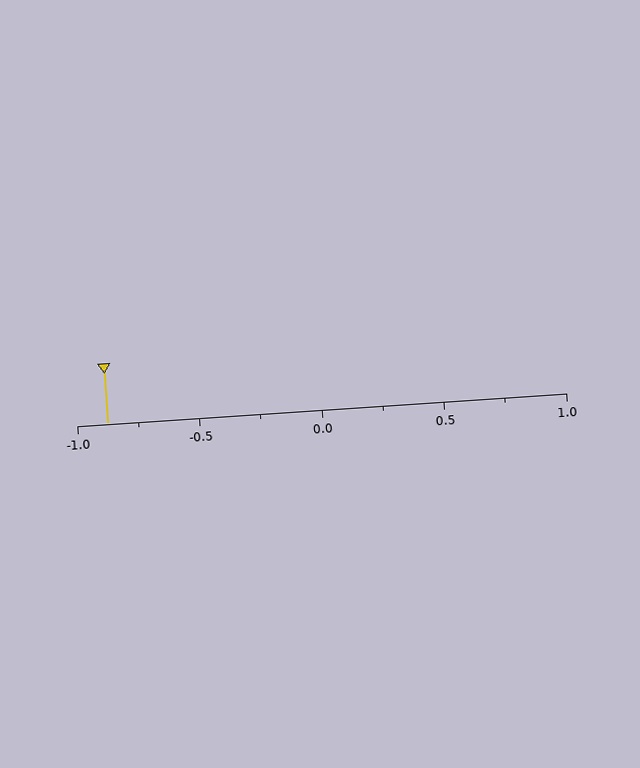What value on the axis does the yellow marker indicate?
The marker indicates approximately -0.88.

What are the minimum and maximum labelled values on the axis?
The axis runs from -1.0 to 1.0.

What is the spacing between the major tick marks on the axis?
The major ticks are spaced 0.5 apart.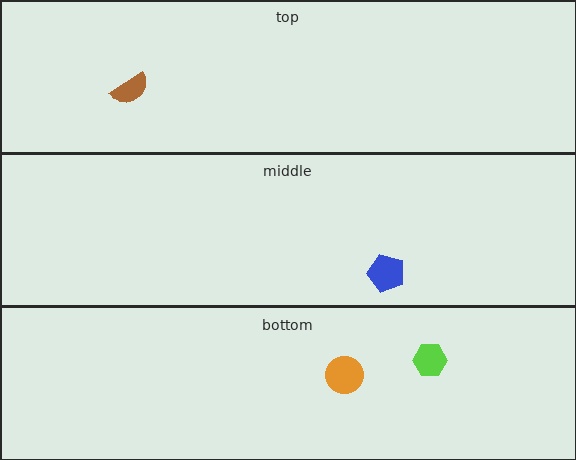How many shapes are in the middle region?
1.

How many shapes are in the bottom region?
2.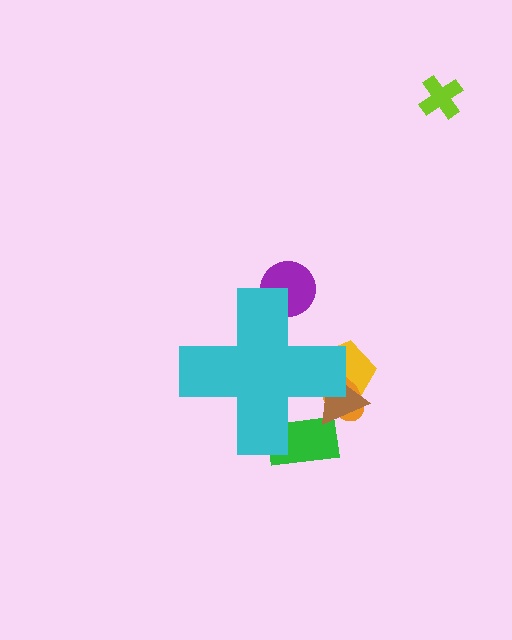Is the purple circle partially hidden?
Yes, the purple circle is partially hidden behind the cyan cross.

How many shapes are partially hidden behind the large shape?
5 shapes are partially hidden.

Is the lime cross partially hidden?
No, the lime cross is fully visible.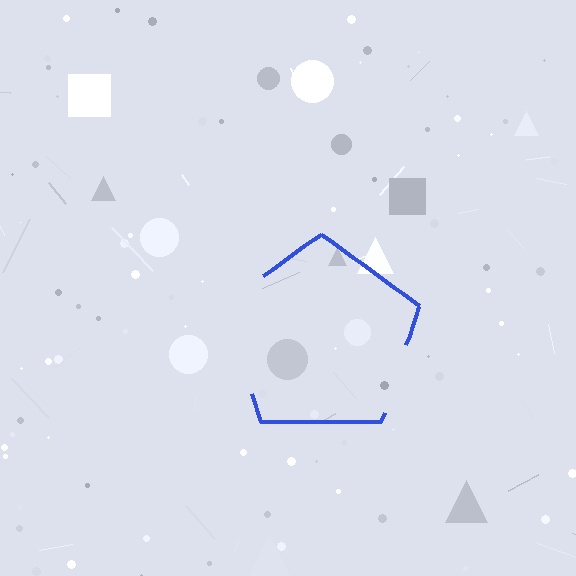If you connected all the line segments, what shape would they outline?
They would outline a pentagon.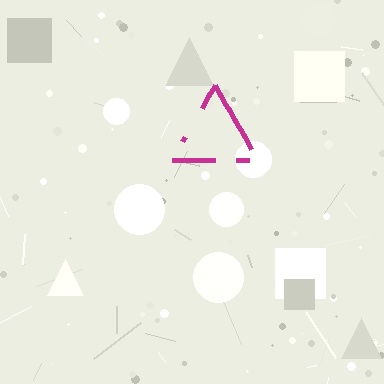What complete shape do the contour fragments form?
The contour fragments form a triangle.